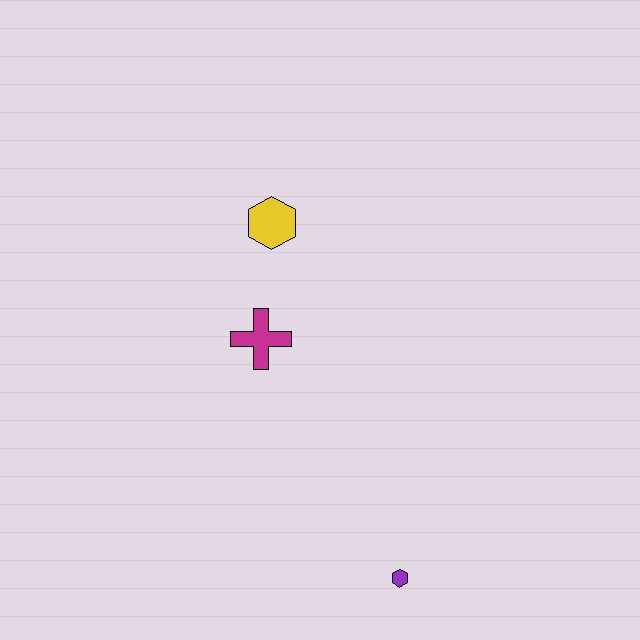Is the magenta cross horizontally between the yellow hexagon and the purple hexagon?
No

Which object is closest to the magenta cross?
The yellow hexagon is closest to the magenta cross.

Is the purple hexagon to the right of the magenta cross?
Yes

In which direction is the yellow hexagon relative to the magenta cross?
The yellow hexagon is above the magenta cross.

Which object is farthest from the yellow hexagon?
The purple hexagon is farthest from the yellow hexagon.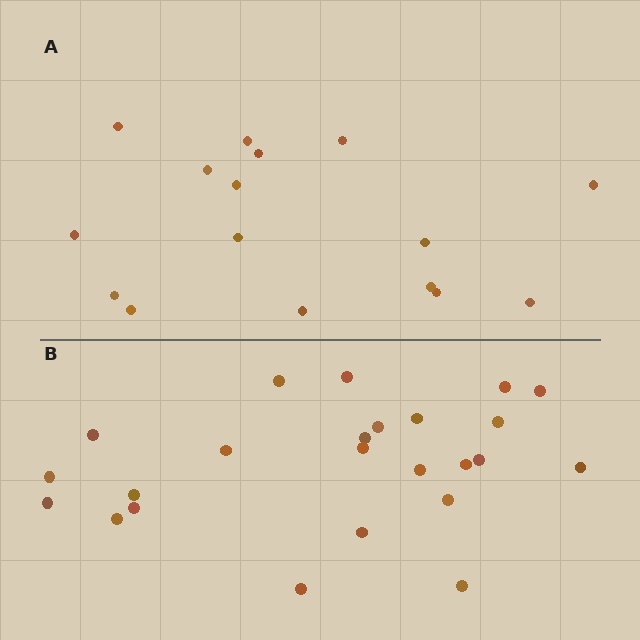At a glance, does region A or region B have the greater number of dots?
Region B (the bottom region) has more dots.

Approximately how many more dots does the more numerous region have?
Region B has roughly 8 or so more dots than region A.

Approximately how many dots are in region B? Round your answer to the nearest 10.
About 20 dots. (The exact count is 24, which rounds to 20.)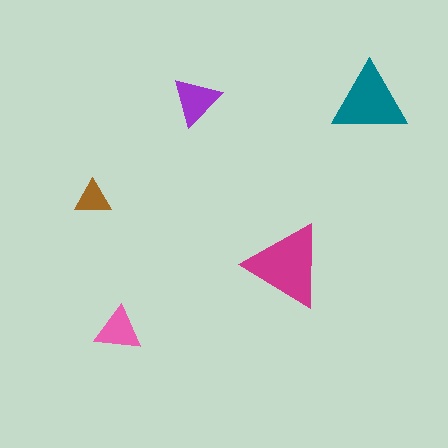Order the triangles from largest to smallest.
the magenta one, the teal one, the purple one, the pink one, the brown one.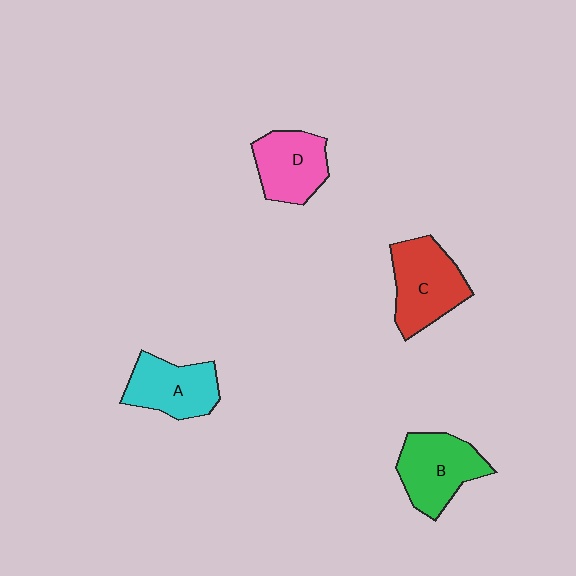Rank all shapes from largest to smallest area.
From largest to smallest: C (red), B (green), A (cyan), D (pink).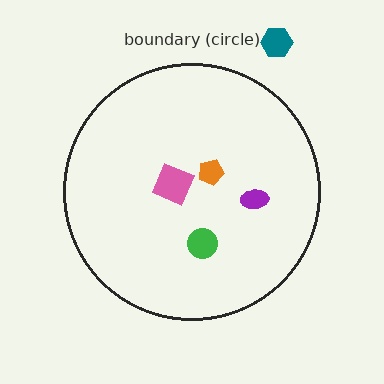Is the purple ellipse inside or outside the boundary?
Inside.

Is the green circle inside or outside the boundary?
Inside.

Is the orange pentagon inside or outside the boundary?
Inside.